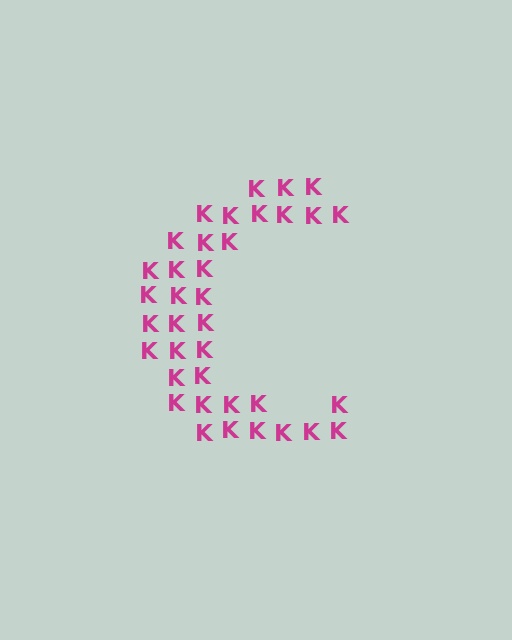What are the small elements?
The small elements are letter K's.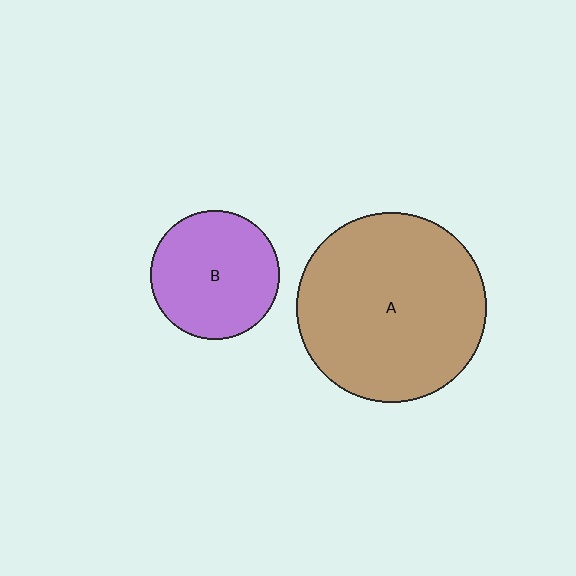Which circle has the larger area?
Circle A (brown).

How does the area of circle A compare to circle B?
Approximately 2.1 times.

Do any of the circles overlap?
No, none of the circles overlap.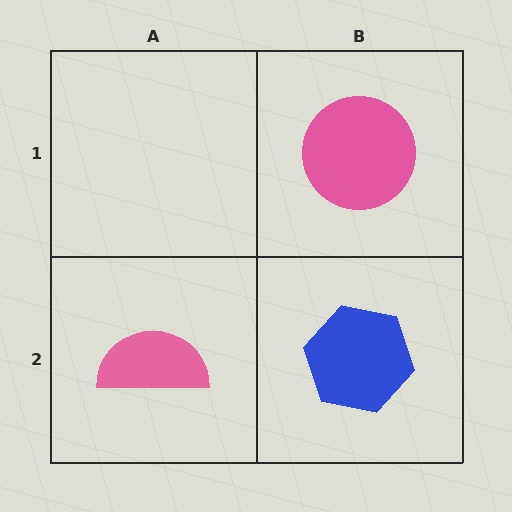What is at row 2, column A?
A pink semicircle.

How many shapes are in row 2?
2 shapes.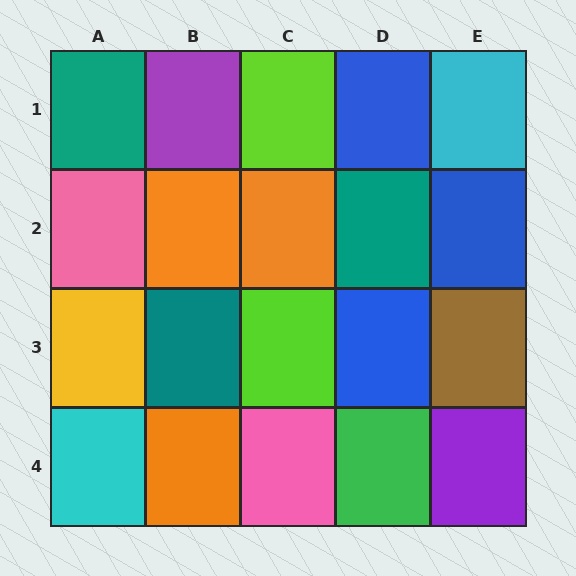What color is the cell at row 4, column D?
Green.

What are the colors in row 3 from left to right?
Yellow, teal, lime, blue, brown.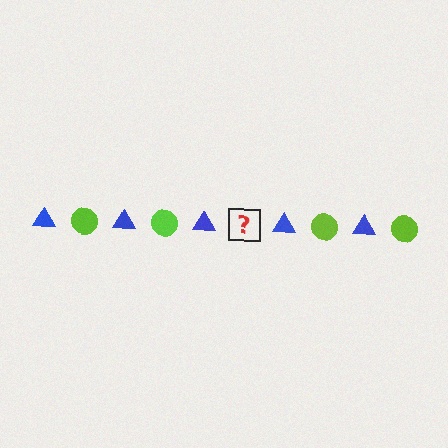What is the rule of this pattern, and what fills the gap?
The rule is that the pattern alternates between blue triangle and lime circle. The gap should be filled with a lime circle.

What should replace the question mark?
The question mark should be replaced with a lime circle.